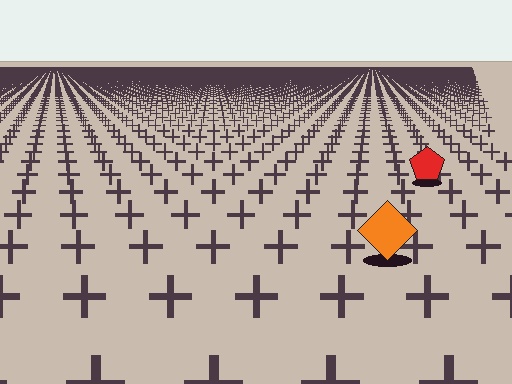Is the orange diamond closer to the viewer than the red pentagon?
Yes. The orange diamond is closer — you can tell from the texture gradient: the ground texture is coarser near it.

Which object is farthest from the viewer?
The red pentagon is farthest from the viewer. It appears smaller and the ground texture around it is denser.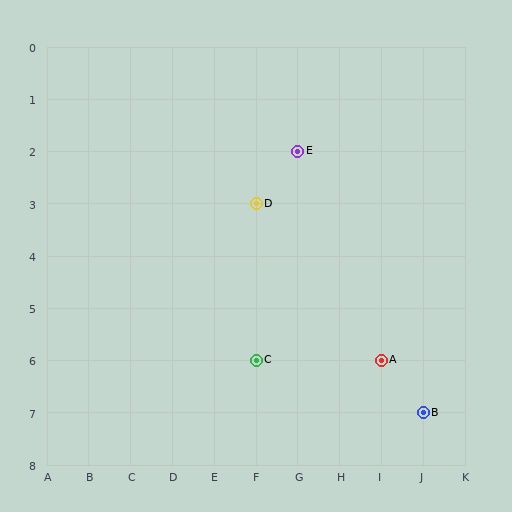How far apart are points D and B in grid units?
Points D and B are 4 columns and 4 rows apart (about 5.7 grid units diagonally).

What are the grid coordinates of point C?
Point C is at grid coordinates (F, 6).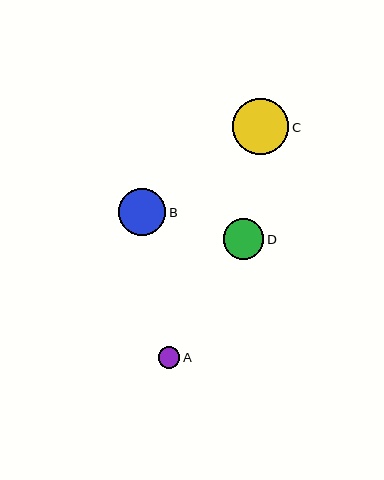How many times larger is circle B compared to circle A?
Circle B is approximately 2.2 times the size of circle A.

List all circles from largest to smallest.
From largest to smallest: C, B, D, A.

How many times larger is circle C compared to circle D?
Circle C is approximately 1.4 times the size of circle D.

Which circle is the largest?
Circle C is the largest with a size of approximately 56 pixels.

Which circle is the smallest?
Circle A is the smallest with a size of approximately 21 pixels.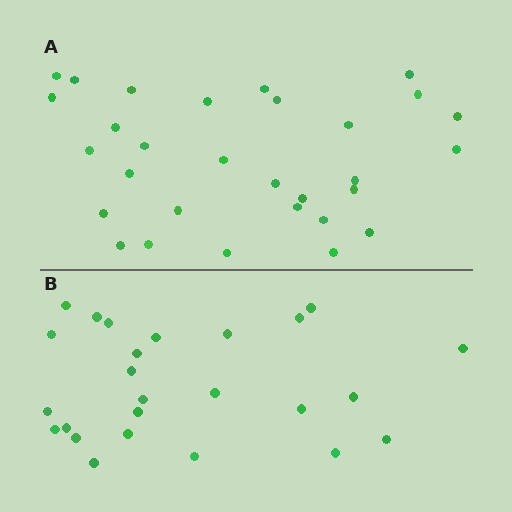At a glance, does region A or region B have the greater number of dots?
Region A (the top region) has more dots.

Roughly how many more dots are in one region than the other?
Region A has about 5 more dots than region B.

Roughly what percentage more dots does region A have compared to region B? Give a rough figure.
About 20% more.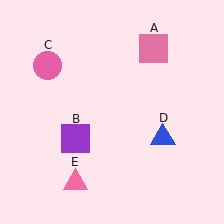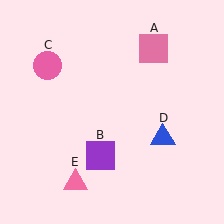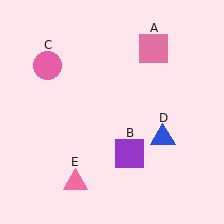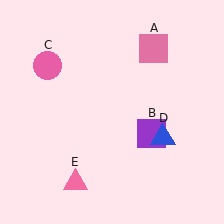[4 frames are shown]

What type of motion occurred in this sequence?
The purple square (object B) rotated counterclockwise around the center of the scene.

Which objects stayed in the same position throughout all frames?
Pink square (object A) and pink circle (object C) and blue triangle (object D) and pink triangle (object E) remained stationary.